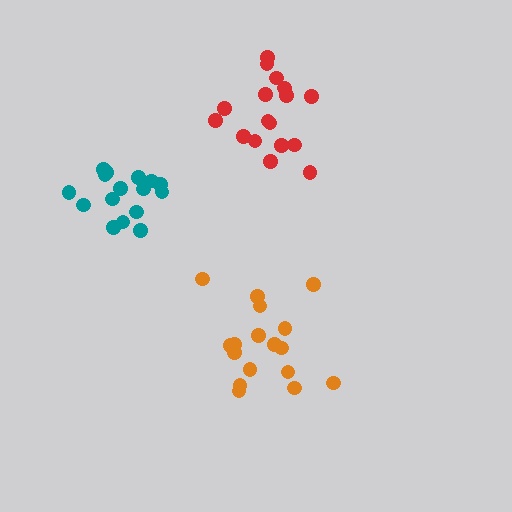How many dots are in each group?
Group 1: 17 dots, Group 2: 16 dots, Group 3: 17 dots (50 total).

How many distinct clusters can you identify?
There are 3 distinct clusters.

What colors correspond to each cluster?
The clusters are colored: orange, teal, red.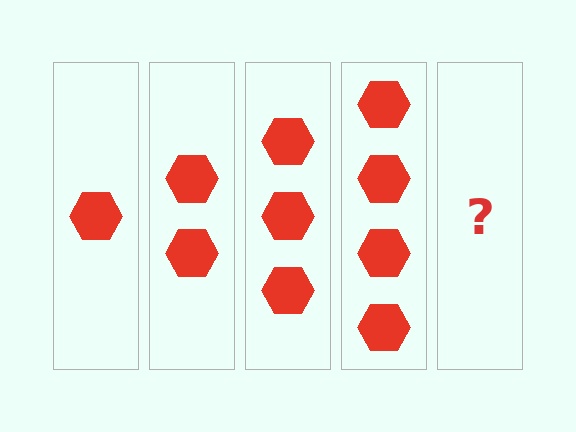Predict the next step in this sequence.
The next step is 5 hexagons.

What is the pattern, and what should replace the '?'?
The pattern is that each step adds one more hexagon. The '?' should be 5 hexagons.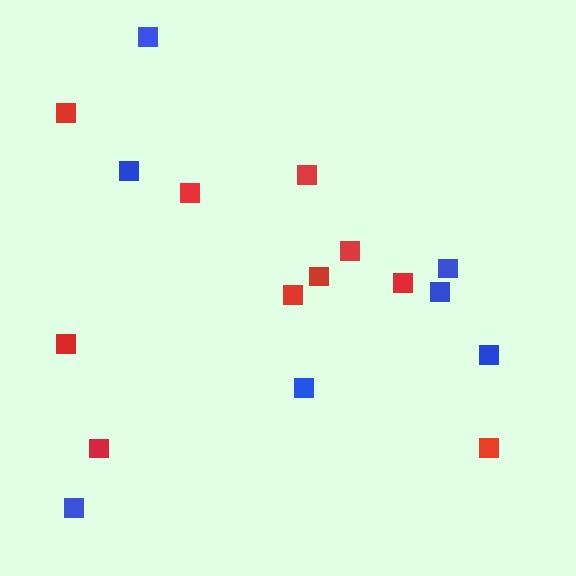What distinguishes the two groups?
There are 2 groups: one group of red squares (10) and one group of blue squares (7).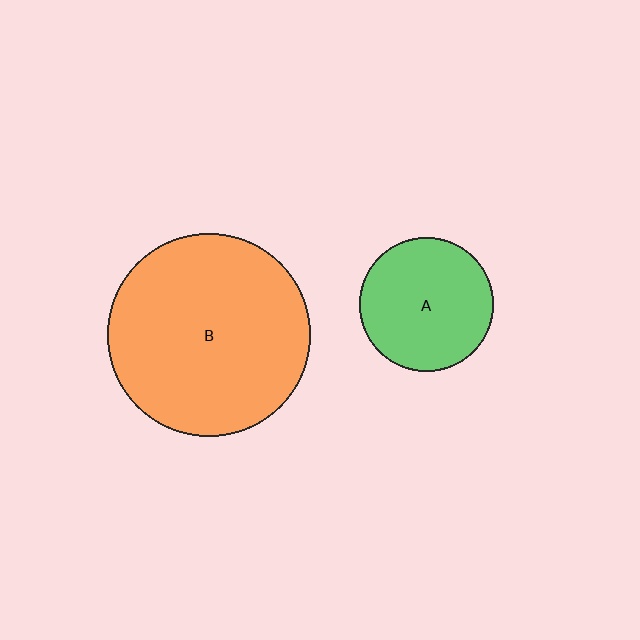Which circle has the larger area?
Circle B (orange).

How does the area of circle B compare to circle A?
Approximately 2.3 times.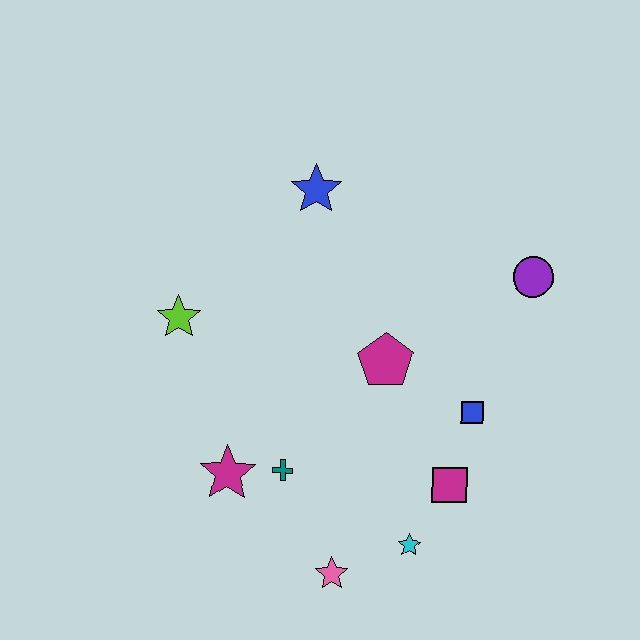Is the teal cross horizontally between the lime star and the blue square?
Yes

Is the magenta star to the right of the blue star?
No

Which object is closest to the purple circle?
The blue square is closest to the purple circle.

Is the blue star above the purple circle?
Yes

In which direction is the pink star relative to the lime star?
The pink star is below the lime star.